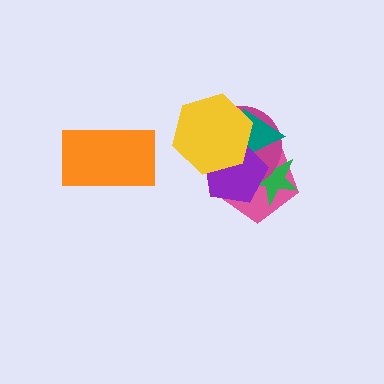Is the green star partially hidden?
Yes, it is partially covered by another shape.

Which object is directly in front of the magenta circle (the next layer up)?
The teal triangle is directly in front of the magenta circle.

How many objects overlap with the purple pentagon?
5 objects overlap with the purple pentagon.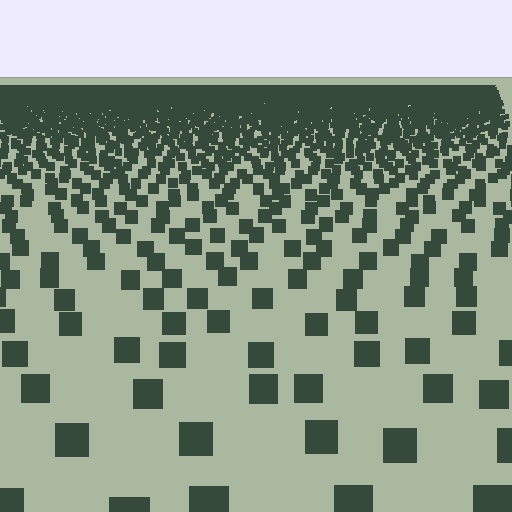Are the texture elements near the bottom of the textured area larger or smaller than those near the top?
Larger. Near the bottom, elements are closer to the viewer and appear at a bigger on-screen size.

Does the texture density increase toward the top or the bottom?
Density increases toward the top.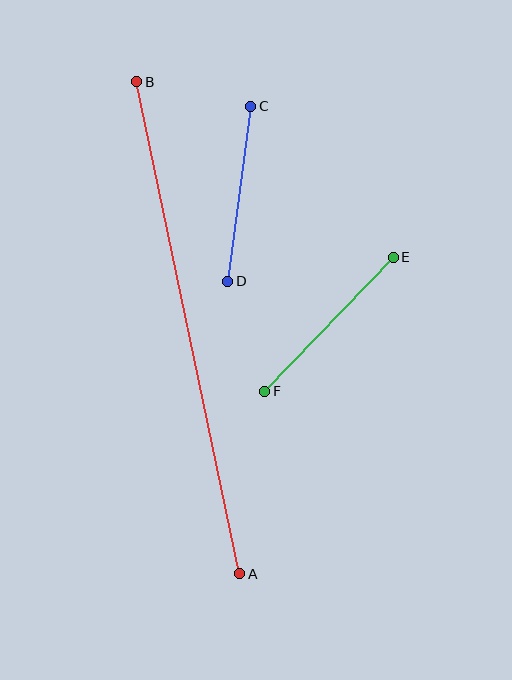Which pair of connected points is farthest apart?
Points A and B are farthest apart.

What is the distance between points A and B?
The distance is approximately 503 pixels.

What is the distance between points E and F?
The distance is approximately 186 pixels.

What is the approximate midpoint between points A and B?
The midpoint is at approximately (188, 328) pixels.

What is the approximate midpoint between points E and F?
The midpoint is at approximately (329, 324) pixels.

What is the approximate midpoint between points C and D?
The midpoint is at approximately (239, 194) pixels.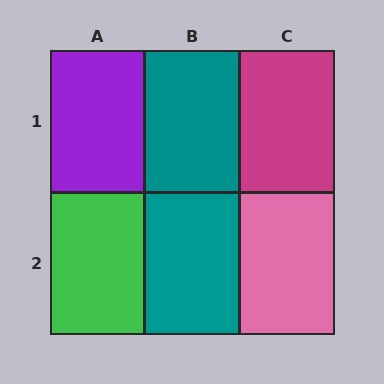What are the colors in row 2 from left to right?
Green, teal, pink.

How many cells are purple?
1 cell is purple.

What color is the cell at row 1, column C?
Magenta.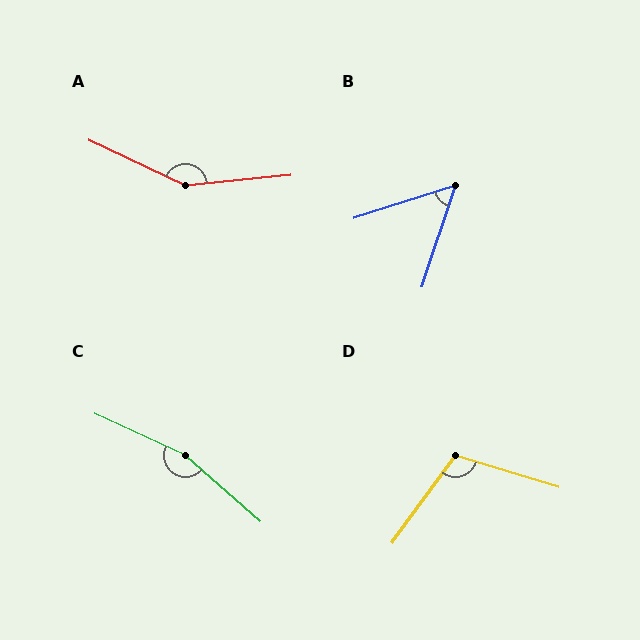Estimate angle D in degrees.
Approximately 109 degrees.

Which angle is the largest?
C, at approximately 163 degrees.